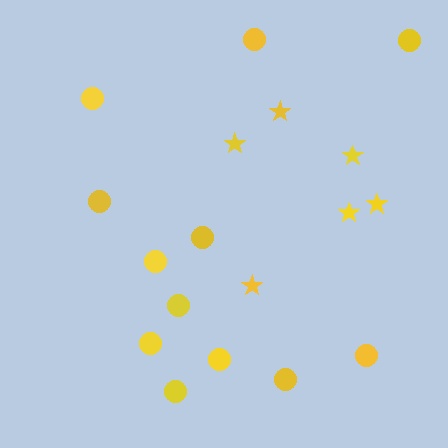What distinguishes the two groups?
There are 2 groups: one group of circles (12) and one group of stars (6).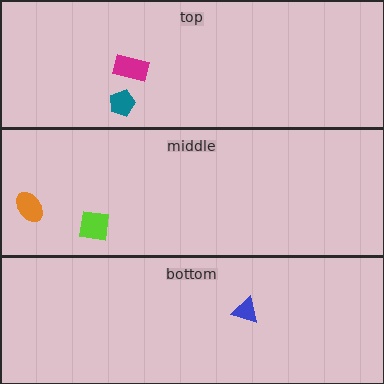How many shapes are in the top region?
2.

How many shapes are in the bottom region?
1.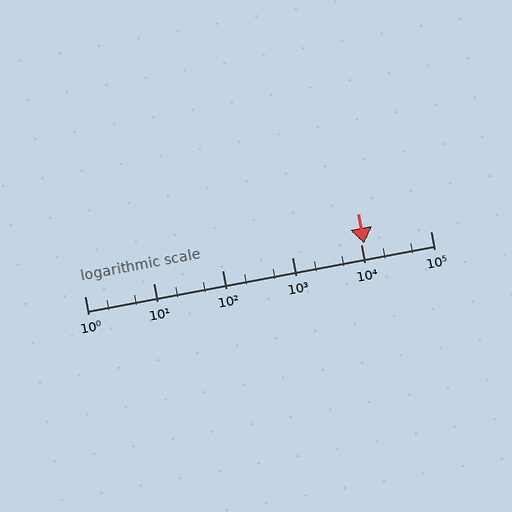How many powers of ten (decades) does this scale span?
The scale spans 5 decades, from 1 to 100000.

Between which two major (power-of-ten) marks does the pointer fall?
The pointer is between 10000 and 100000.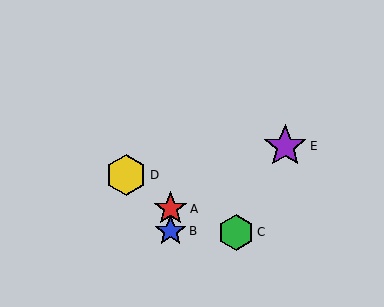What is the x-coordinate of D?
Object D is at x≈126.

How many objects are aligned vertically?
2 objects (A, B) are aligned vertically.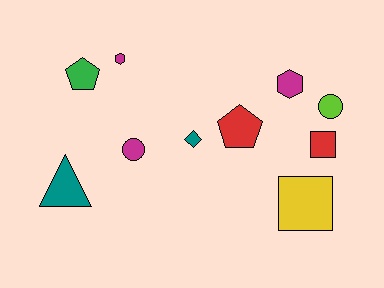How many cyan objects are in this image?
There are no cyan objects.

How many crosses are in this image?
There are no crosses.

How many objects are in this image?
There are 10 objects.